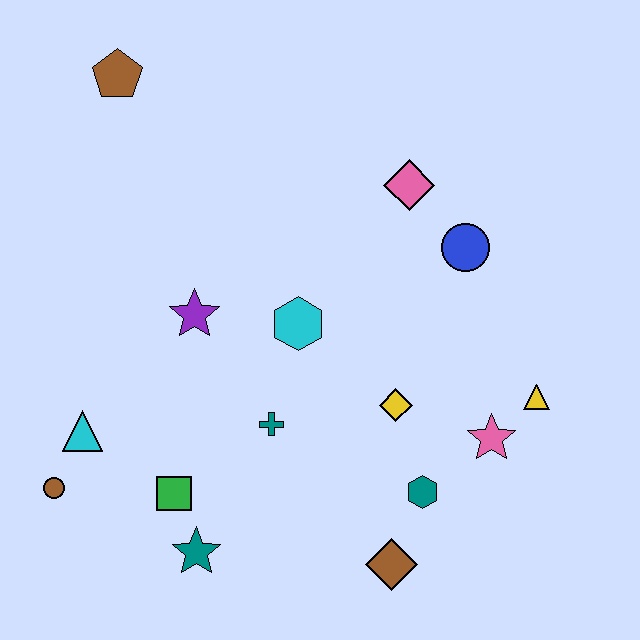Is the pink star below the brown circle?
No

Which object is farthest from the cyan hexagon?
The brown pentagon is farthest from the cyan hexagon.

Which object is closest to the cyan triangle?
The brown circle is closest to the cyan triangle.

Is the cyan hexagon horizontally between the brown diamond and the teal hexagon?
No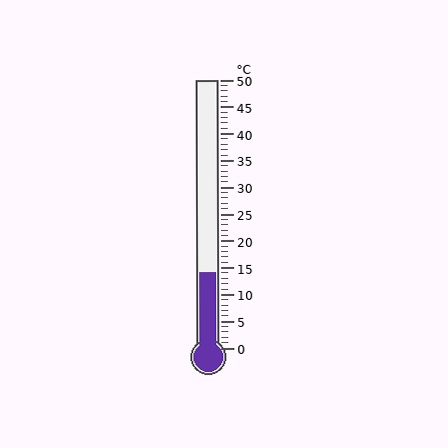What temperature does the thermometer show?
The thermometer shows approximately 14°C.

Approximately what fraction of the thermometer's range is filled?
The thermometer is filled to approximately 30% of its range.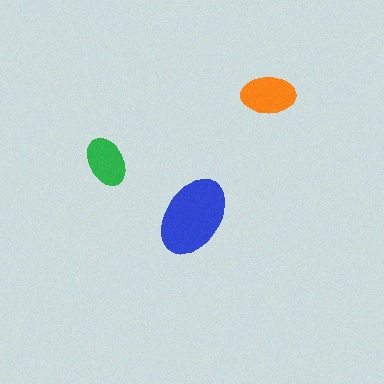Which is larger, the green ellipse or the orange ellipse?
The orange one.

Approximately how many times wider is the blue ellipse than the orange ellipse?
About 1.5 times wider.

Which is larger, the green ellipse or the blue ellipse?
The blue one.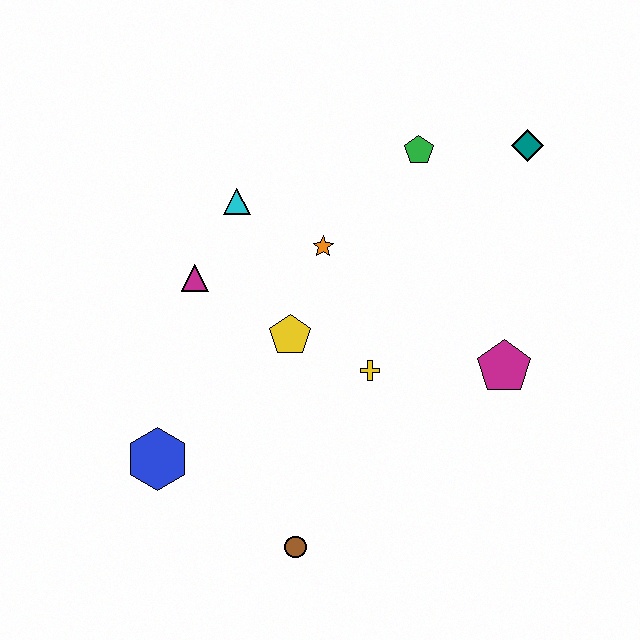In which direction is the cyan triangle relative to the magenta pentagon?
The cyan triangle is to the left of the magenta pentagon.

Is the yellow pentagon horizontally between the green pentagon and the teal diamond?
No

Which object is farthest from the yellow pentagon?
The teal diamond is farthest from the yellow pentagon.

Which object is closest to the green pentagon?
The teal diamond is closest to the green pentagon.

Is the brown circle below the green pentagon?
Yes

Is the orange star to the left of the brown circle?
No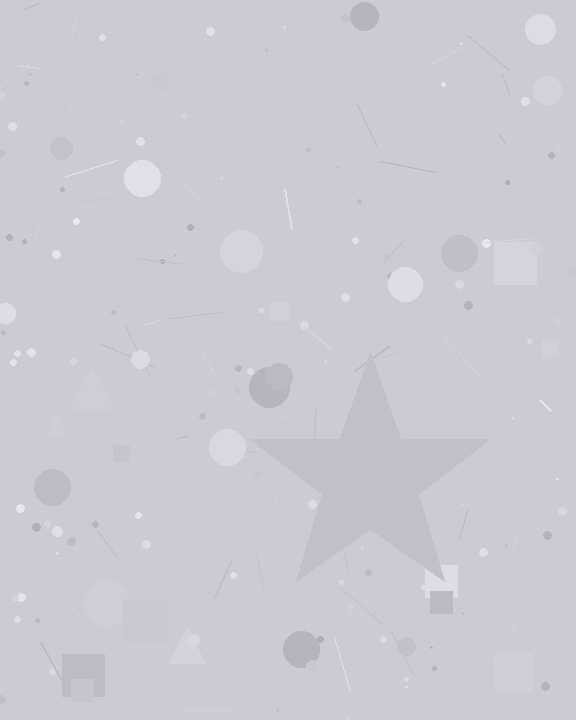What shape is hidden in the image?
A star is hidden in the image.